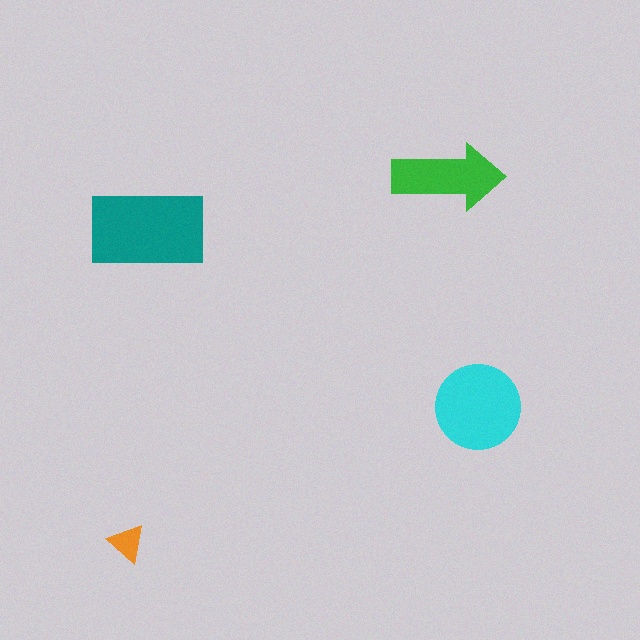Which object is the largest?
The teal rectangle.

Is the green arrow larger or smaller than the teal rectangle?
Smaller.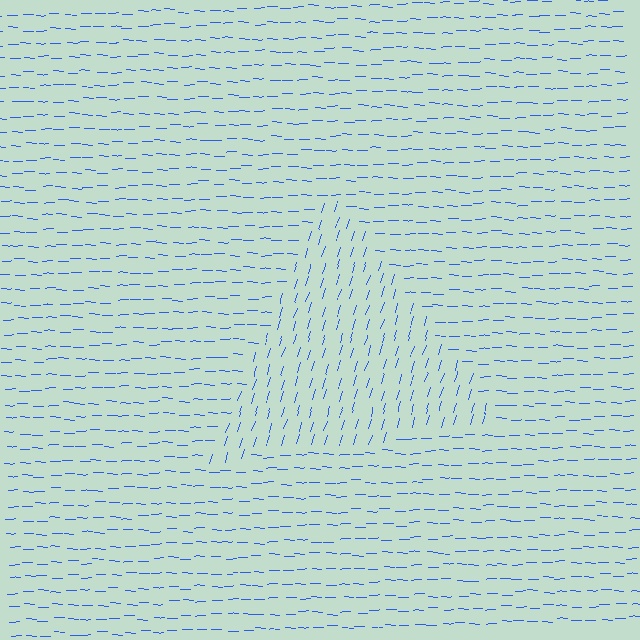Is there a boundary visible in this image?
Yes, there is a texture boundary formed by a change in line orientation.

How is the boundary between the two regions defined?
The boundary is defined purely by a change in line orientation (approximately 74 degrees difference). All lines are the same color and thickness.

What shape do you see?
I see a triangle.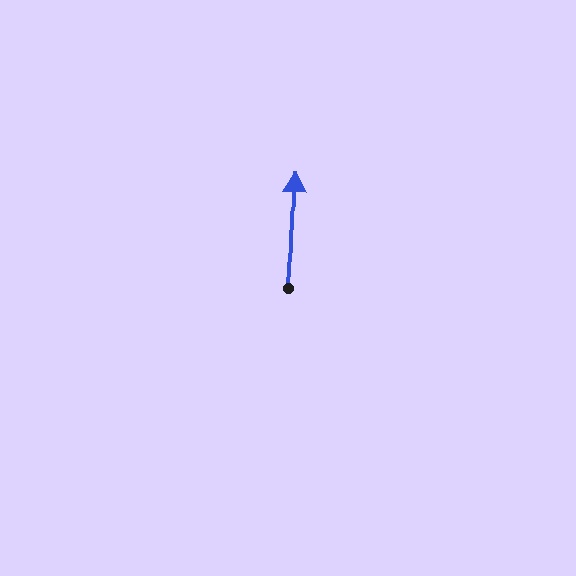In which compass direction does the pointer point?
North.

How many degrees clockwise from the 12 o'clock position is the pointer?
Approximately 3 degrees.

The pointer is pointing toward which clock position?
Roughly 12 o'clock.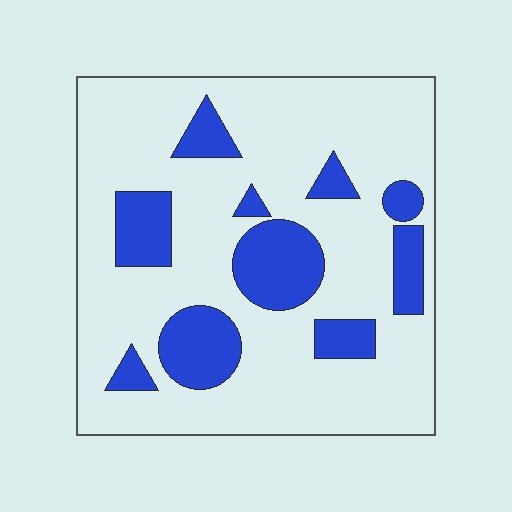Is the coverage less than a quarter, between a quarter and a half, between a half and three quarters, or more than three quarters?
Less than a quarter.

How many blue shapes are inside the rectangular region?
10.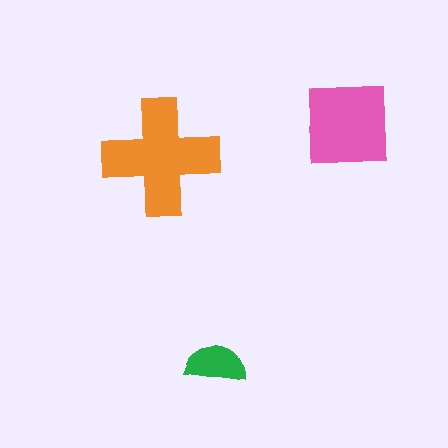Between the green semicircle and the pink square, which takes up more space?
The pink square.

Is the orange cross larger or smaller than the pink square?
Larger.